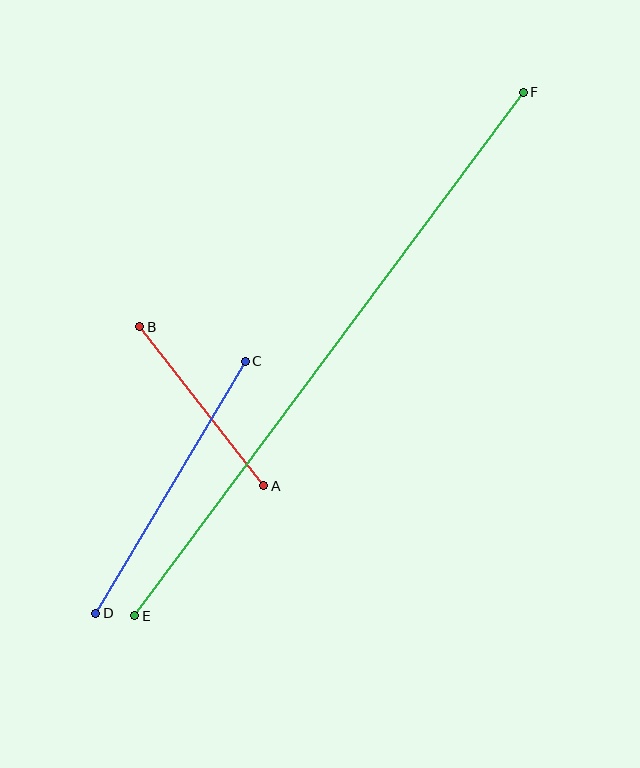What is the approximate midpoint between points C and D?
The midpoint is at approximately (170, 487) pixels.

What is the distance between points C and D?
The distance is approximately 293 pixels.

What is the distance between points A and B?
The distance is approximately 201 pixels.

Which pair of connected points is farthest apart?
Points E and F are farthest apart.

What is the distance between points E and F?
The distance is approximately 652 pixels.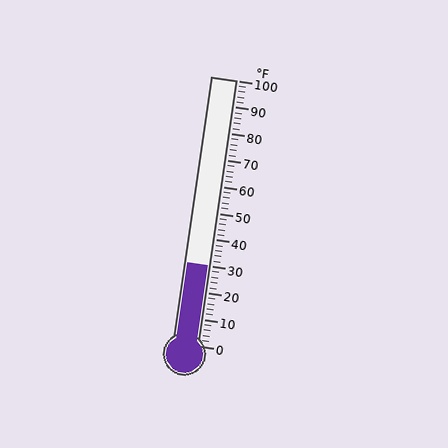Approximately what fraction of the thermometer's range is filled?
The thermometer is filled to approximately 30% of its range.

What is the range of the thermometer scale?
The thermometer scale ranges from 0°F to 100°F.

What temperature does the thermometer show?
The thermometer shows approximately 30°F.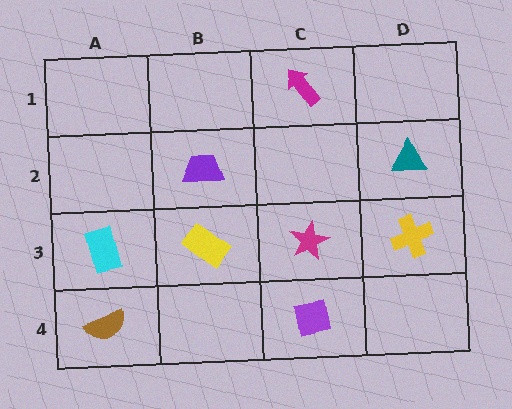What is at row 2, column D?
A teal triangle.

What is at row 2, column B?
A purple trapezoid.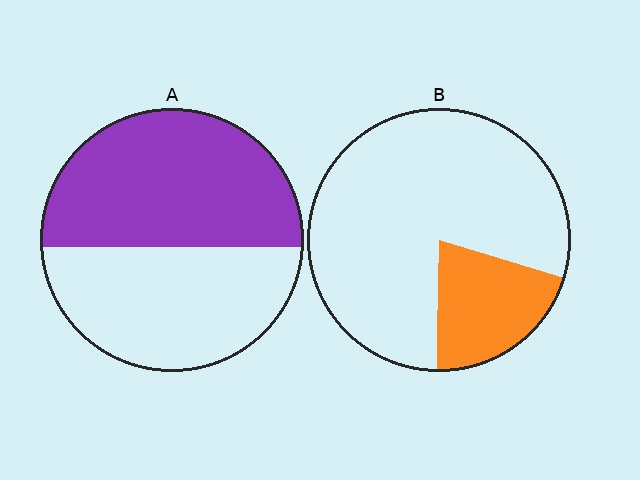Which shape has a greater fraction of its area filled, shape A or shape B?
Shape A.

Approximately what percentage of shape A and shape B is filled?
A is approximately 55% and B is approximately 20%.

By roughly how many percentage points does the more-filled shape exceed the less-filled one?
By roughly 35 percentage points (A over B).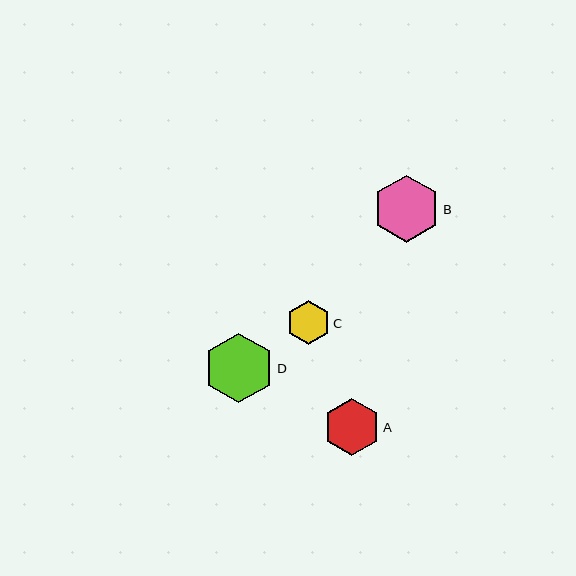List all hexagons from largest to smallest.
From largest to smallest: D, B, A, C.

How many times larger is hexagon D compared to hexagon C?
Hexagon D is approximately 1.6 times the size of hexagon C.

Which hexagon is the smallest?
Hexagon C is the smallest with a size of approximately 44 pixels.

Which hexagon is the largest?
Hexagon D is the largest with a size of approximately 70 pixels.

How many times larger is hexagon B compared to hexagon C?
Hexagon B is approximately 1.5 times the size of hexagon C.